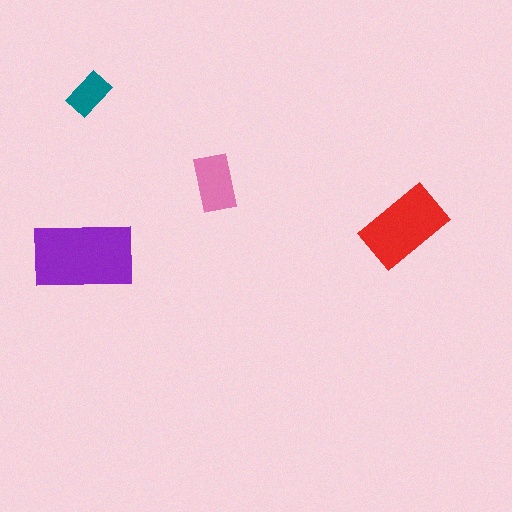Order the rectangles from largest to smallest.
the purple one, the red one, the pink one, the teal one.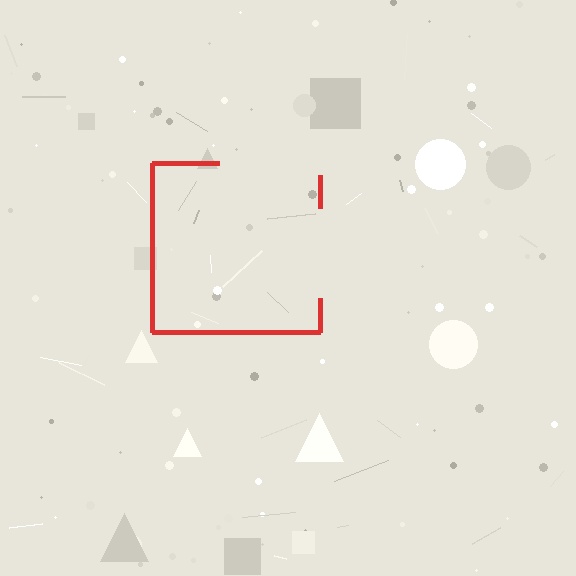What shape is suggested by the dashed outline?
The dashed outline suggests a square.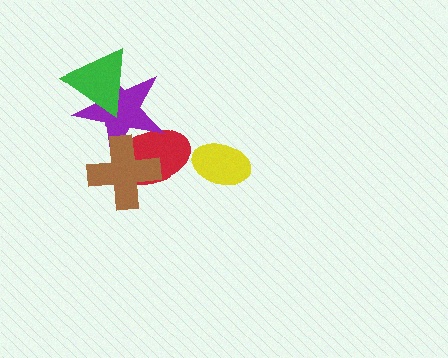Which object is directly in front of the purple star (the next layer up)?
The green triangle is directly in front of the purple star.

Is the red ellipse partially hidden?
Yes, it is partially covered by another shape.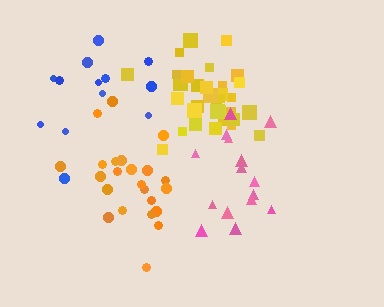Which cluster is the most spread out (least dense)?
Blue.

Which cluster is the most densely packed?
Yellow.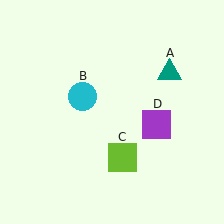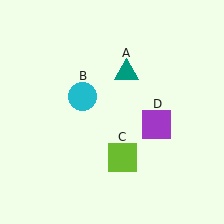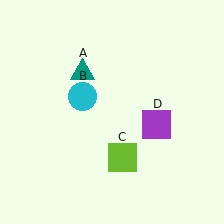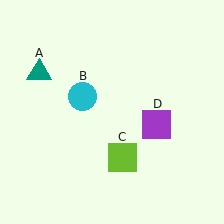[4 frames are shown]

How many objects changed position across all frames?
1 object changed position: teal triangle (object A).